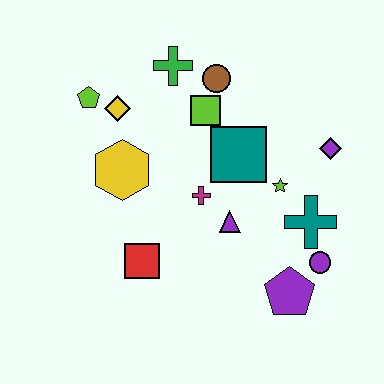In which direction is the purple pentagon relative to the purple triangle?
The purple pentagon is below the purple triangle.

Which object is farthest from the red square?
The purple diamond is farthest from the red square.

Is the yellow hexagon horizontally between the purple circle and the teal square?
No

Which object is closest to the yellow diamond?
The lime pentagon is closest to the yellow diamond.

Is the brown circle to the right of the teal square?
No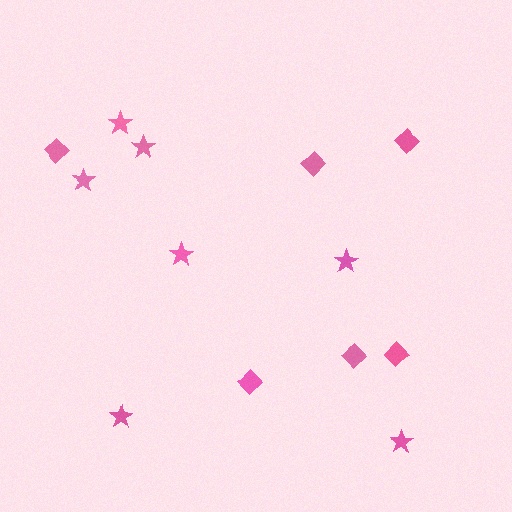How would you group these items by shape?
There are 2 groups: one group of stars (7) and one group of diamonds (6).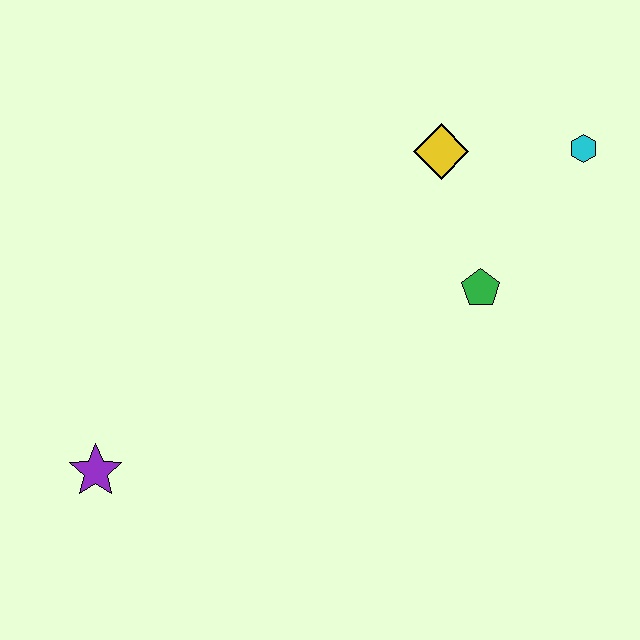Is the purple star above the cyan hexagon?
No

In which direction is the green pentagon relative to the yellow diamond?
The green pentagon is below the yellow diamond.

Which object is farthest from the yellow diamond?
The purple star is farthest from the yellow diamond.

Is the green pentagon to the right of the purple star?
Yes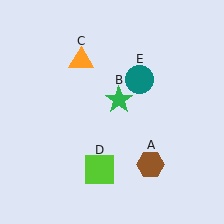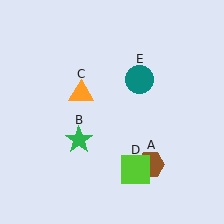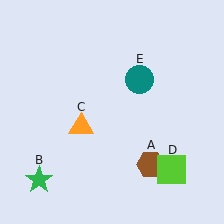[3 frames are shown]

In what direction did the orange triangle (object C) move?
The orange triangle (object C) moved down.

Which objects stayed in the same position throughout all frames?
Brown hexagon (object A) and teal circle (object E) remained stationary.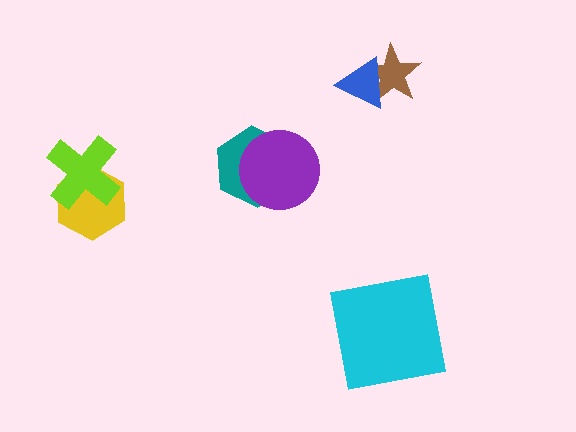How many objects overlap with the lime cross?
1 object overlaps with the lime cross.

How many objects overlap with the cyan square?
0 objects overlap with the cyan square.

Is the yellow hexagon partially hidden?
Yes, it is partially covered by another shape.